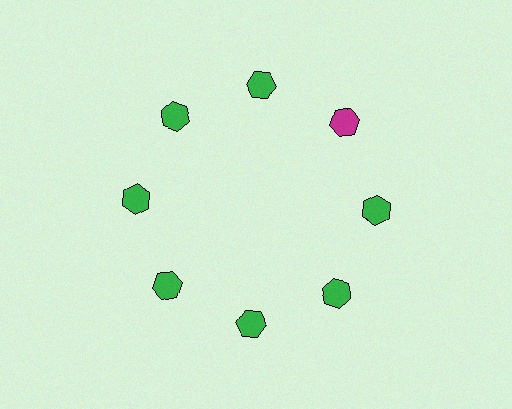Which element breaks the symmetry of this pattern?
The magenta hexagon at roughly the 2 o'clock position breaks the symmetry. All other shapes are green hexagons.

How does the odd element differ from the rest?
It has a different color: magenta instead of green.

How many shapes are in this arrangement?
There are 8 shapes arranged in a ring pattern.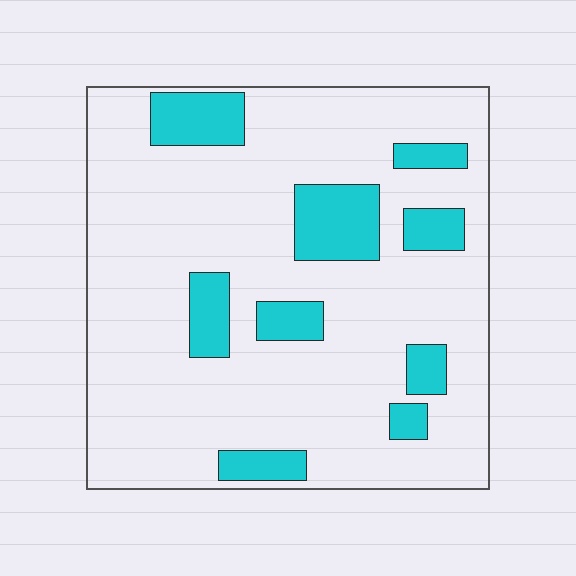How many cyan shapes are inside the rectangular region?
9.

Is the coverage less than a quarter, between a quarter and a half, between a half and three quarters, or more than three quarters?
Less than a quarter.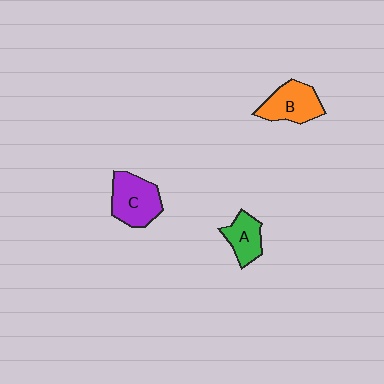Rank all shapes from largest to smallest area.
From largest to smallest: C (purple), B (orange), A (green).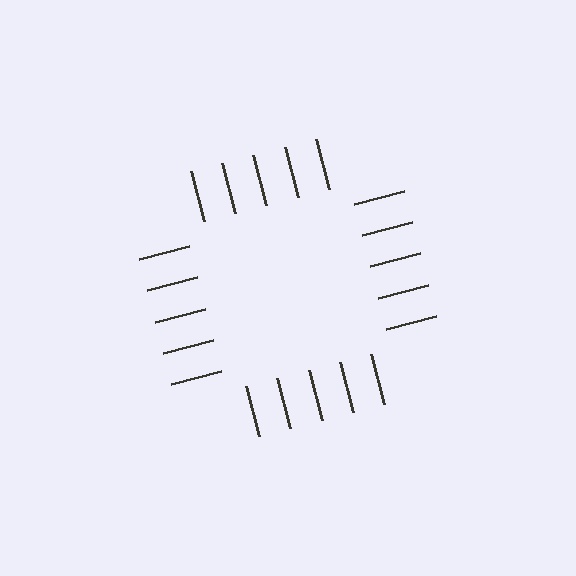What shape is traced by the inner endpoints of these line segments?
An illusory square — the line segments terminate on its edges but no continuous stroke is drawn.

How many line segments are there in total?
20 — 5 along each of the 4 edges.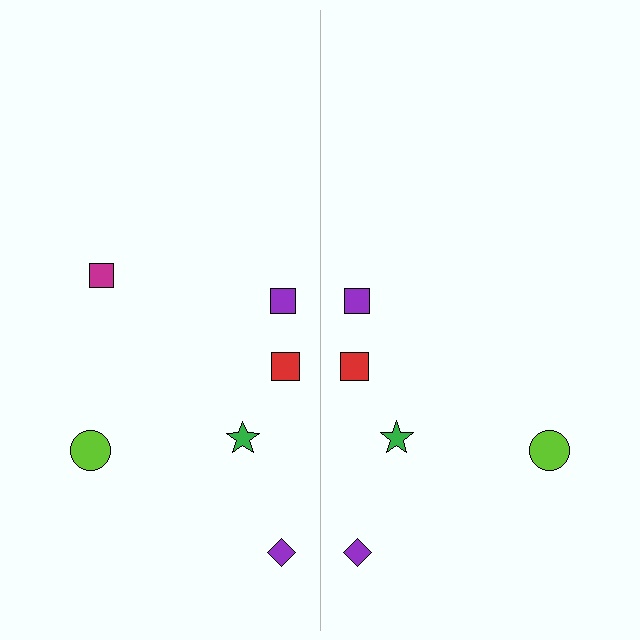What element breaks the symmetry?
A magenta square is missing from the right side.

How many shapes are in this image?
There are 11 shapes in this image.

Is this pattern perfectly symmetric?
No, the pattern is not perfectly symmetric. A magenta square is missing from the right side.